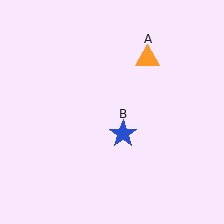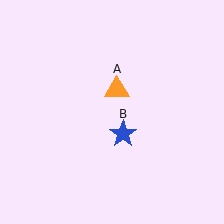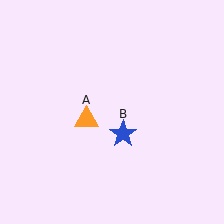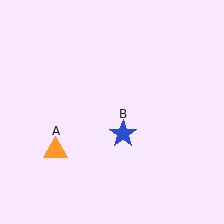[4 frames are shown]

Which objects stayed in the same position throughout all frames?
Blue star (object B) remained stationary.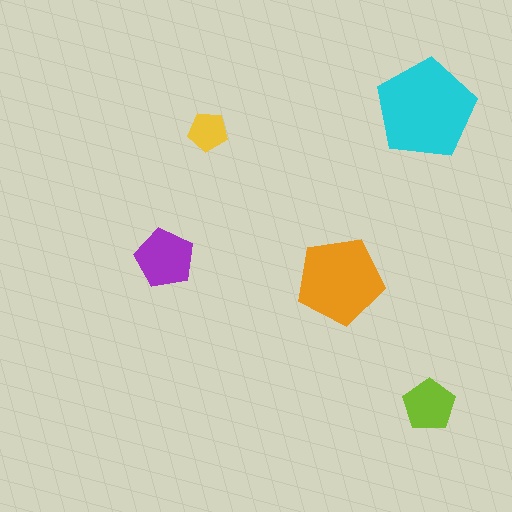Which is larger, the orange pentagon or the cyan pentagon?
The cyan one.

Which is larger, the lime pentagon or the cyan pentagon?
The cyan one.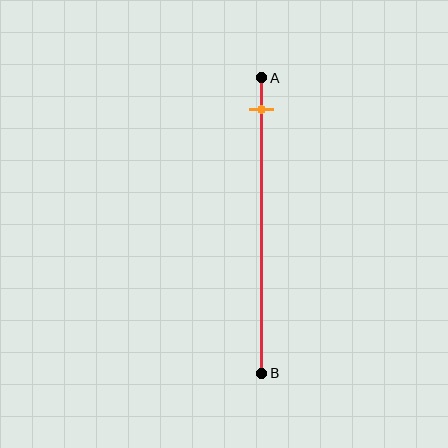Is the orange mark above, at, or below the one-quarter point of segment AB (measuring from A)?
The orange mark is above the one-quarter point of segment AB.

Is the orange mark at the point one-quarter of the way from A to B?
No, the mark is at about 10% from A, not at the 25% one-quarter point.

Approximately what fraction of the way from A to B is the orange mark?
The orange mark is approximately 10% of the way from A to B.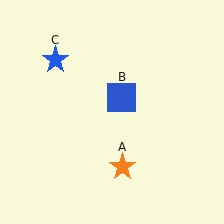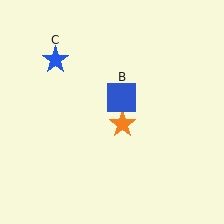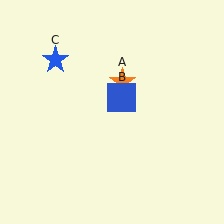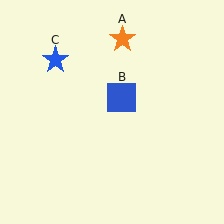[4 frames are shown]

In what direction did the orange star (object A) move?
The orange star (object A) moved up.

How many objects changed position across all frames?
1 object changed position: orange star (object A).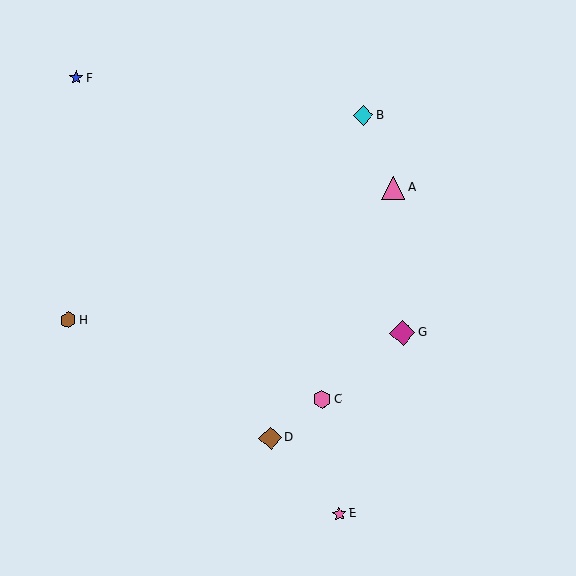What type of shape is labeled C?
Shape C is a pink hexagon.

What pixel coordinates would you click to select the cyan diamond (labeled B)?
Click at (363, 115) to select the cyan diamond B.